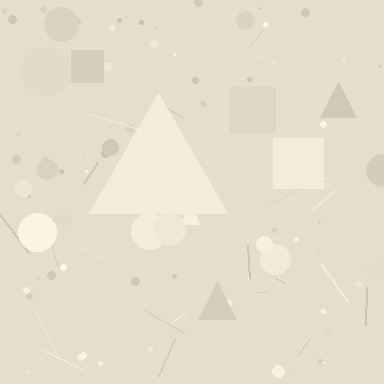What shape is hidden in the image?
A triangle is hidden in the image.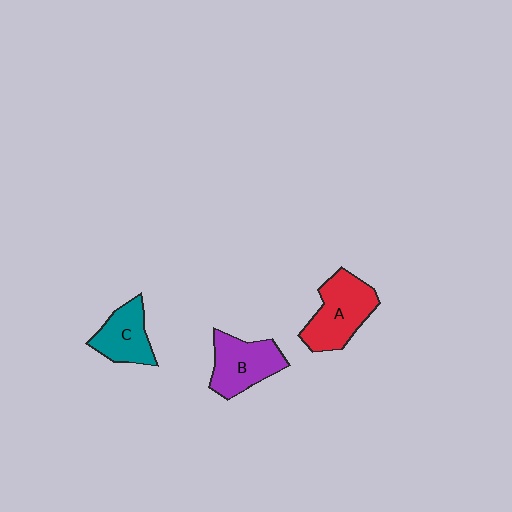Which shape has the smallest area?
Shape C (teal).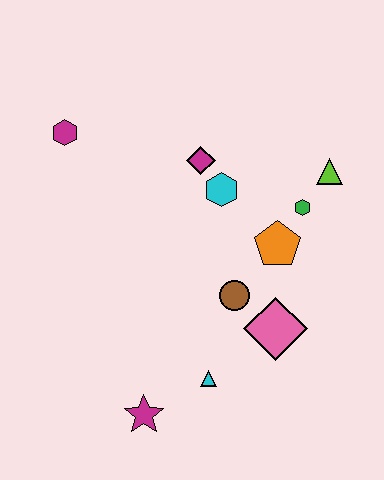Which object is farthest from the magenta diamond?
The magenta star is farthest from the magenta diamond.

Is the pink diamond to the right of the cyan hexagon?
Yes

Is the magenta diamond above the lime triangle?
Yes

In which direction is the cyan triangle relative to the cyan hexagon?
The cyan triangle is below the cyan hexagon.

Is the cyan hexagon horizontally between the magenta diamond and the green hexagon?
Yes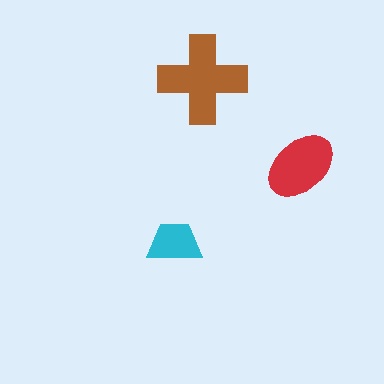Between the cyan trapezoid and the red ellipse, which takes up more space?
The red ellipse.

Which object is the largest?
The brown cross.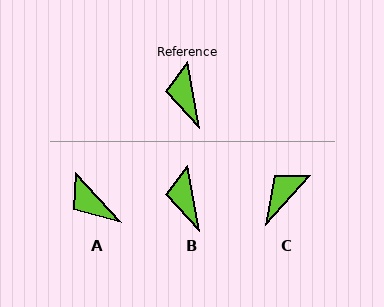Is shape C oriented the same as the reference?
No, it is off by about 52 degrees.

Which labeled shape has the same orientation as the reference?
B.